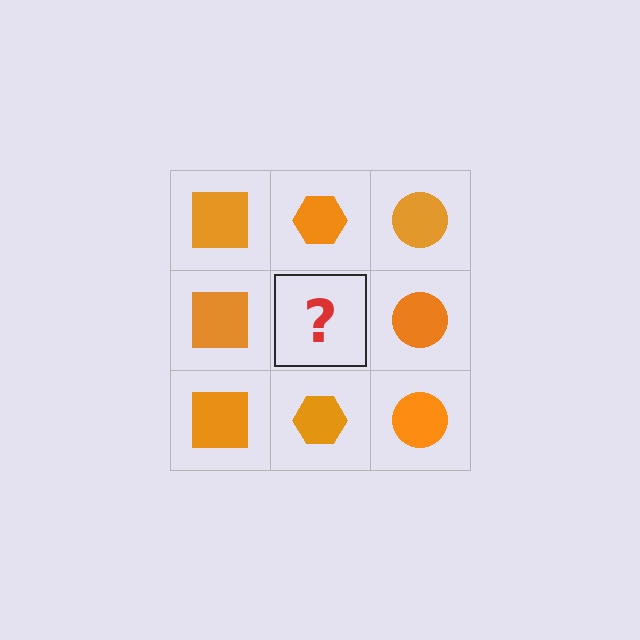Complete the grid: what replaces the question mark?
The question mark should be replaced with an orange hexagon.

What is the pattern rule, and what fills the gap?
The rule is that each column has a consistent shape. The gap should be filled with an orange hexagon.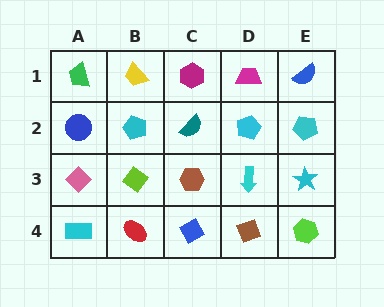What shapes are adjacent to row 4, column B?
A lime diamond (row 3, column B), a cyan rectangle (row 4, column A), a blue diamond (row 4, column C).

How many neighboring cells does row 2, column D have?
4.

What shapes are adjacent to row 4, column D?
A cyan arrow (row 3, column D), a blue diamond (row 4, column C), a lime hexagon (row 4, column E).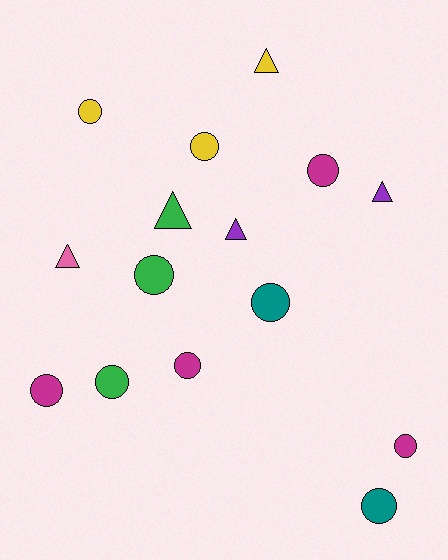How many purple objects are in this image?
There are 2 purple objects.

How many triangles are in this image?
There are 5 triangles.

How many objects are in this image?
There are 15 objects.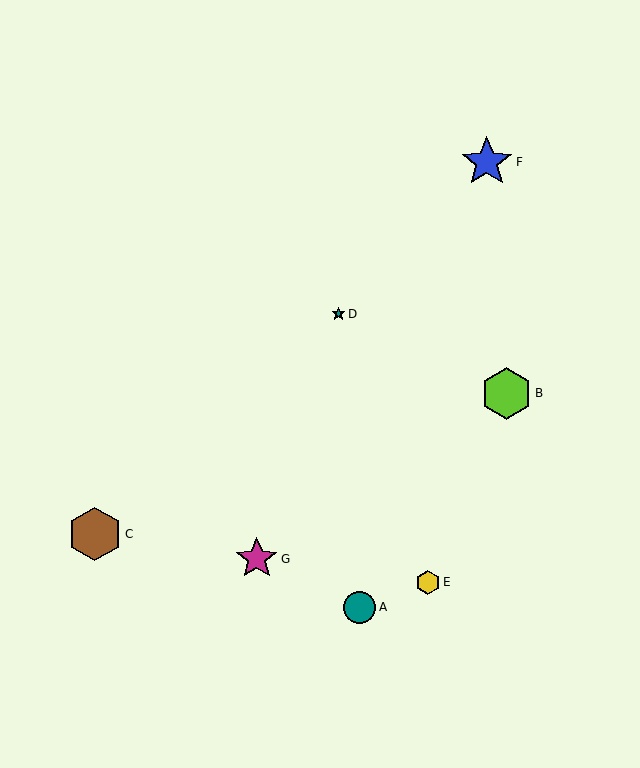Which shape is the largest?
The brown hexagon (labeled C) is the largest.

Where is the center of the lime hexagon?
The center of the lime hexagon is at (507, 393).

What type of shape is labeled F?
Shape F is a blue star.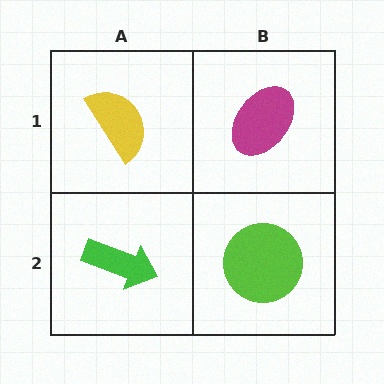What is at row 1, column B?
A magenta ellipse.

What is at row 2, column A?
A green arrow.